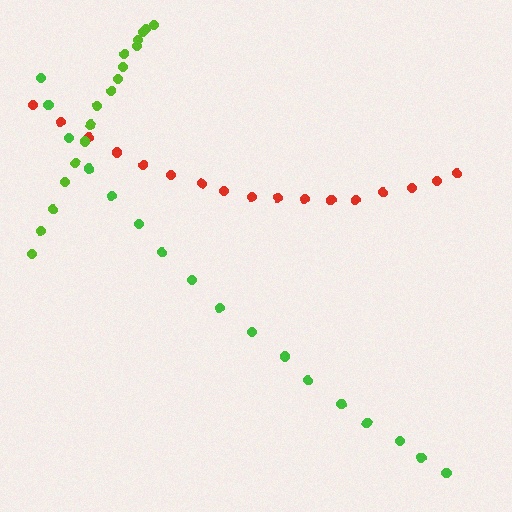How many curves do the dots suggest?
There are 3 distinct paths.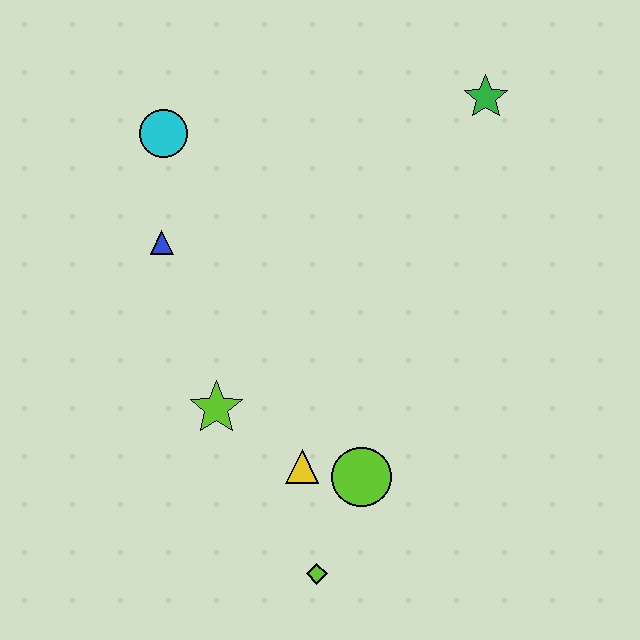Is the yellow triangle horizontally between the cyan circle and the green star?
Yes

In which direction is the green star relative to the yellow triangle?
The green star is above the yellow triangle.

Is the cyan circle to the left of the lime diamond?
Yes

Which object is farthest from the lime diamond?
The green star is farthest from the lime diamond.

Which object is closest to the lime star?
The yellow triangle is closest to the lime star.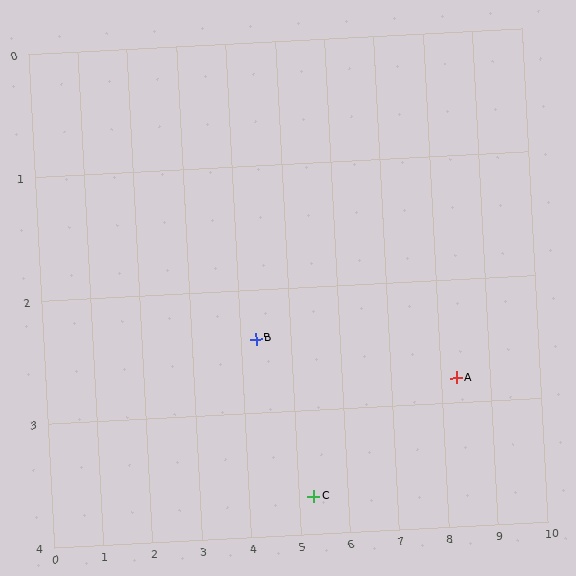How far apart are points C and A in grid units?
Points C and A are about 3.1 grid units apart.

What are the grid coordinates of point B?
Point B is at approximately (4.3, 2.4).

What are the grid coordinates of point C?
Point C is at approximately (5.3, 3.7).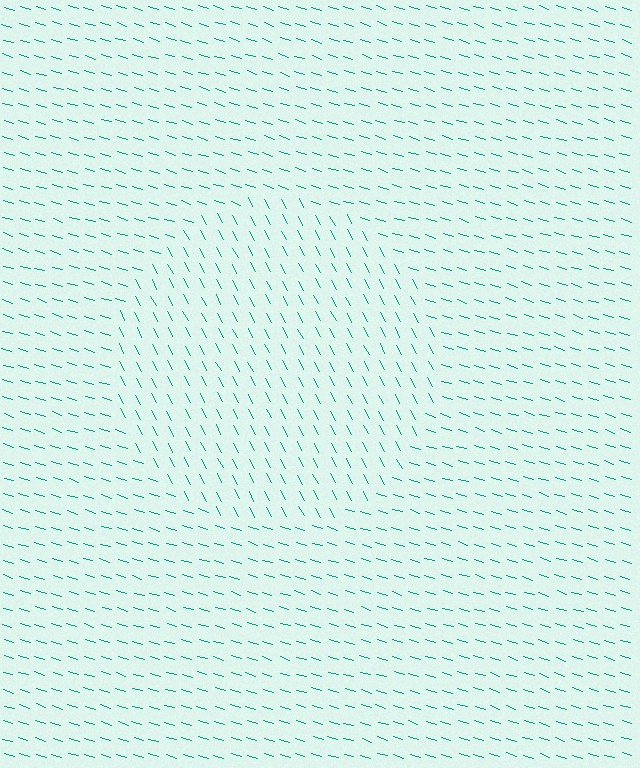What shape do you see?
I see a circle.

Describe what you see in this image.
The image is filled with small teal line segments. A circle region in the image has lines oriented differently from the surrounding lines, creating a visible texture boundary.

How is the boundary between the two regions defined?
The boundary is defined purely by a change in line orientation (approximately 45 degrees difference). All lines are the same color and thickness.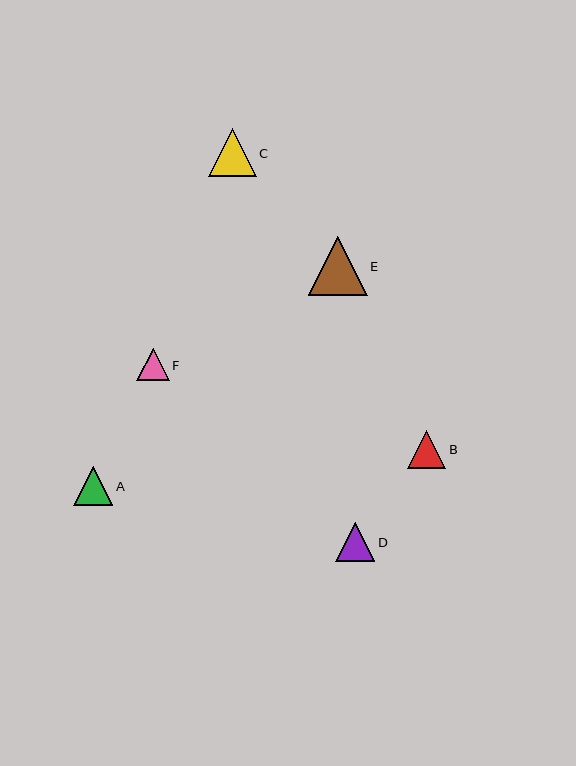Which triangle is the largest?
Triangle E is the largest with a size of approximately 59 pixels.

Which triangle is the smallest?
Triangle F is the smallest with a size of approximately 33 pixels.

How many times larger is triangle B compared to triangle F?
Triangle B is approximately 1.2 times the size of triangle F.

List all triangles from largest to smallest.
From largest to smallest: E, C, A, D, B, F.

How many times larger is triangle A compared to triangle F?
Triangle A is approximately 1.2 times the size of triangle F.